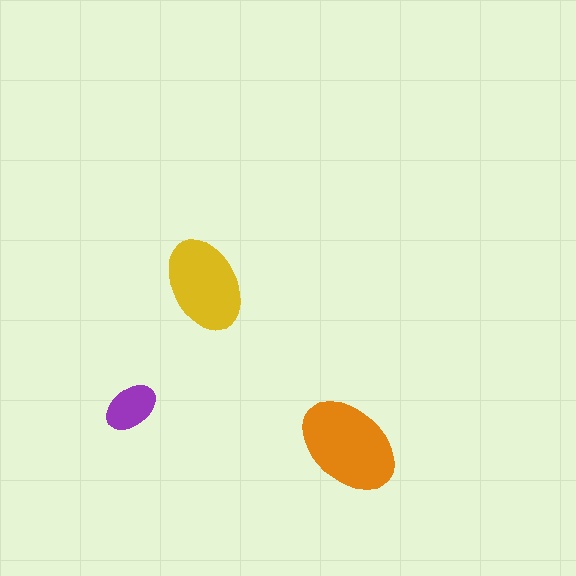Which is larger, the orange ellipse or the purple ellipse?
The orange one.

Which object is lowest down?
The orange ellipse is bottommost.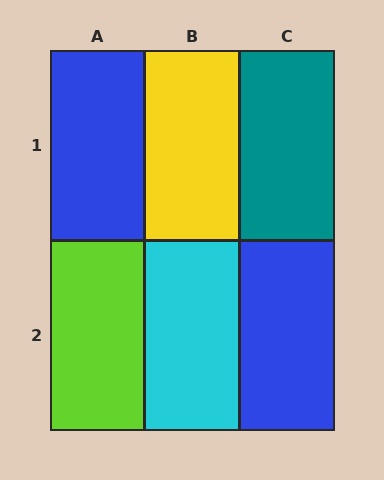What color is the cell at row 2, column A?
Lime.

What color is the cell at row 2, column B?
Cyan.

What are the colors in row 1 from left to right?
Blue, yellow, teal.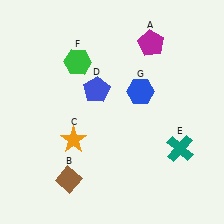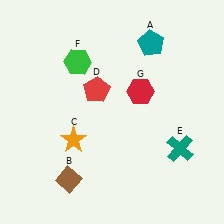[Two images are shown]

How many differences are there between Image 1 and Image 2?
There are 3 differences between the two images.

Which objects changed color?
A changed from magenta to teal. D changed from blue to red. G changed from blue to red.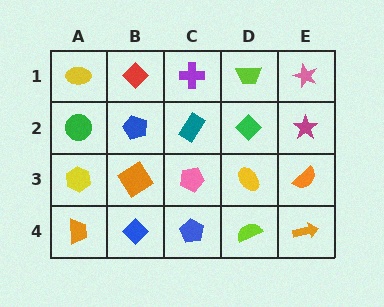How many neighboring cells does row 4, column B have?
3.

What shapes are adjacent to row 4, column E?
An orange semicircle (row 3, column E), a lime semicircle (row 4, column D).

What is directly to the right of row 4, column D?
An orange arrow.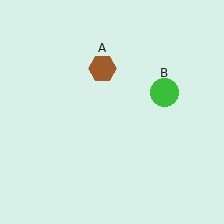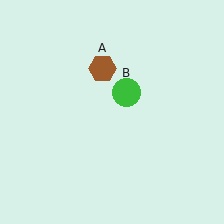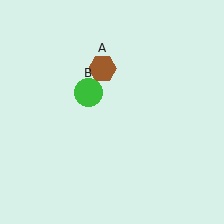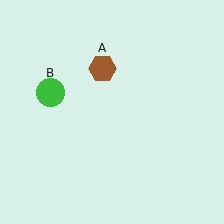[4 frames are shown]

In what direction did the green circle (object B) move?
The green circle (object B) moved left.